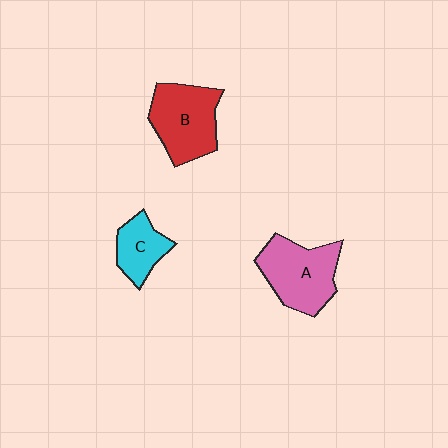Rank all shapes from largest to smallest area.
From largest to smallest: A (pink), B (red), C (cyan).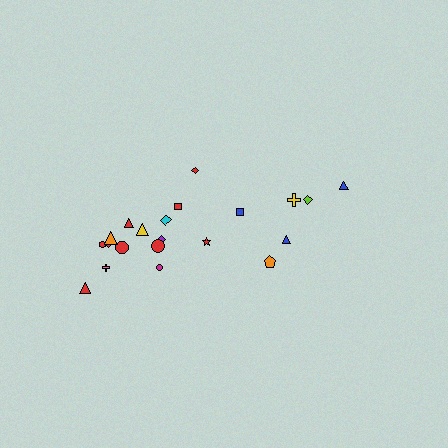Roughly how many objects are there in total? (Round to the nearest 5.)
Roughly 20 objects in total.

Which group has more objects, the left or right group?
The left group.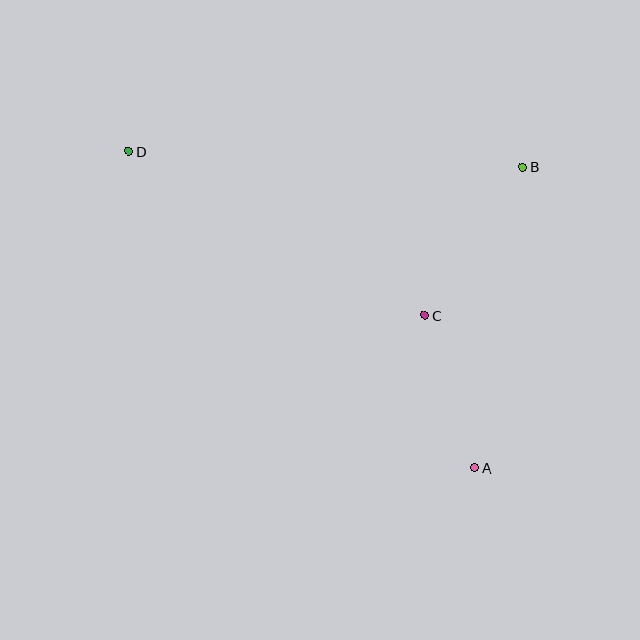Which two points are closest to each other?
Points A and C are closest to each other.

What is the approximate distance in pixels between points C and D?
The distance between C and D is approximately 339 pixels.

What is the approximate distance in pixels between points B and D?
The distance between B and D is approximately 394 pixels.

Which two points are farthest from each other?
Points A and D are farthest from each other.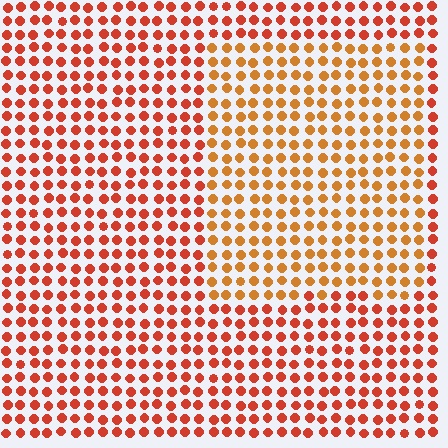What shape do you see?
I see a rectangle.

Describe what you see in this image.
The image is filled with small red elements in a uniform arrangement. A rectangle-shaped region is visible where the elements are tinted to a slightly different hue, forming a subtle color boundary.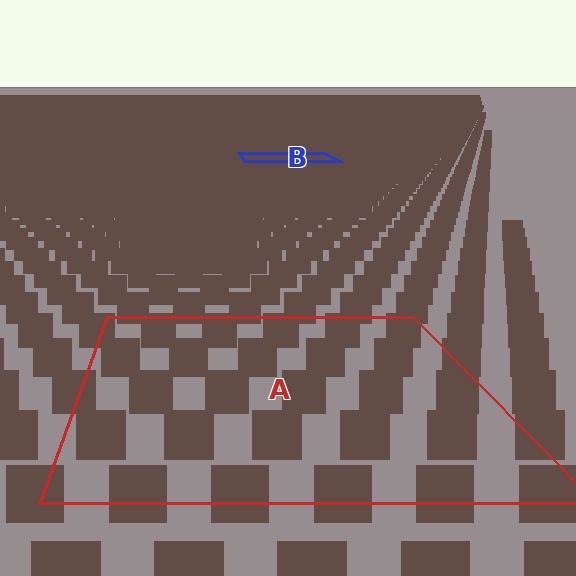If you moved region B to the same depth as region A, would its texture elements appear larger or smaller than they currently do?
They would appear larger. At a closer depth, the same texture elements are projected at a bigger on-screen size.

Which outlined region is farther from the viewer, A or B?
Region B is farther from the viewer — the texture elements inside it appear smaller and more densely packed.